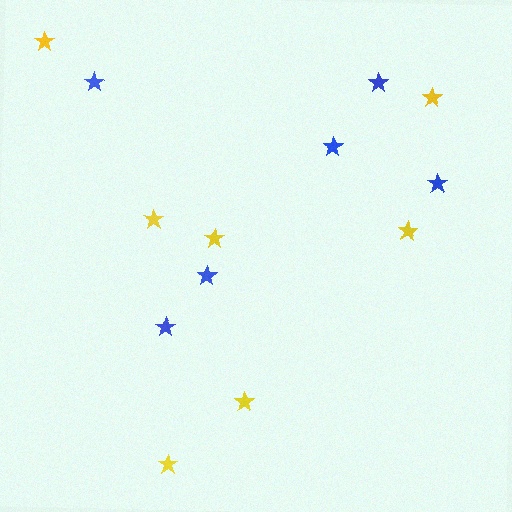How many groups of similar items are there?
There are 2 groups: one group of yellow stars (7) and one group of blue stars (6).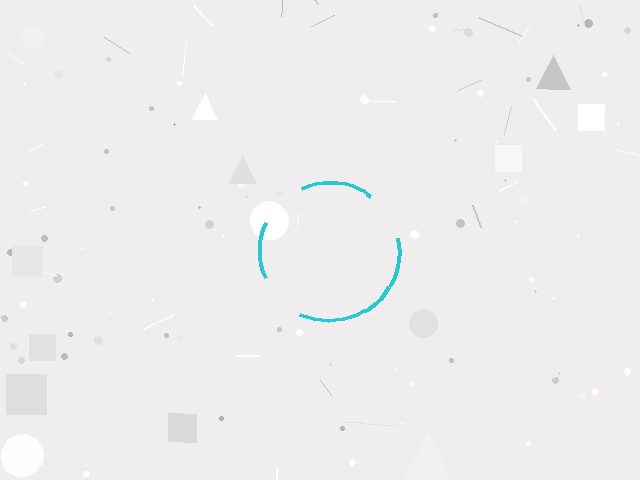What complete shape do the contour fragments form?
The contour fragments form a circle.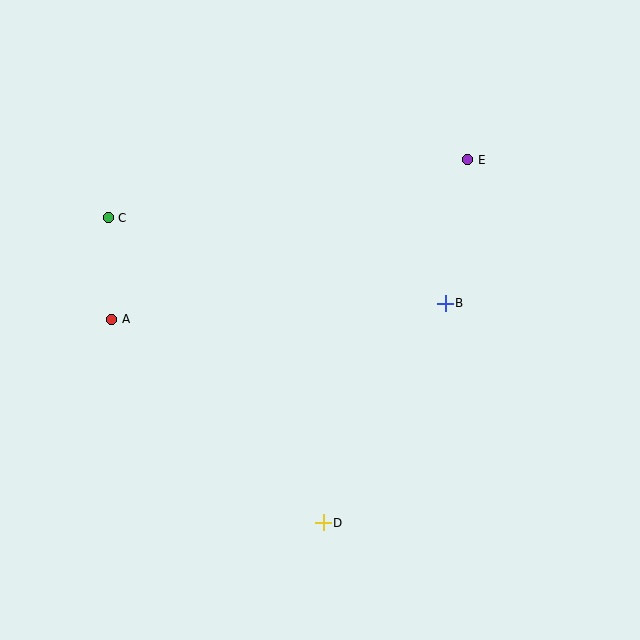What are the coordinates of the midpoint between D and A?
The midpoint between D and A is at (218, 421).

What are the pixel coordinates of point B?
Point B is at (445, 303).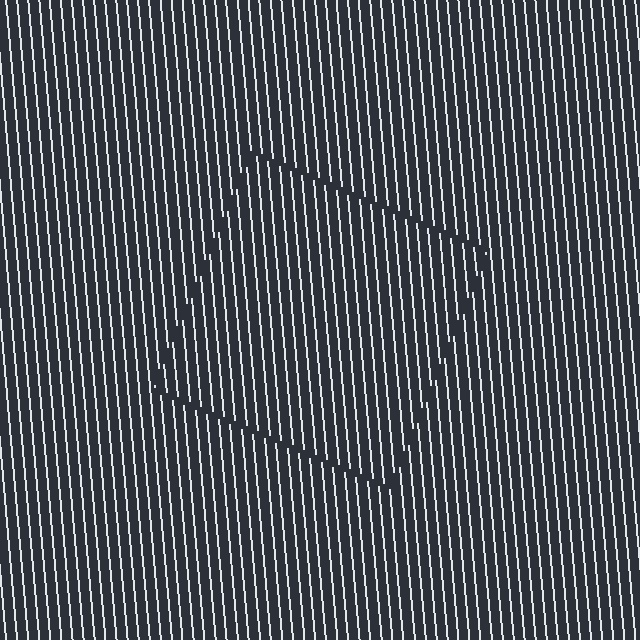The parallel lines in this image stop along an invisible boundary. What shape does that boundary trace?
An illusory square. The interior of the shape contains the same grating, shifted by half a period — the contour is defined by the phase discontinuity where line-ends from the inner and outer gratings abut.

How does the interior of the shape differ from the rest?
The interior of the shape contains the same grating, shifted by half a period — the contour is defined by the phase discontinuity where line-ends from the inner and outer gratings abut.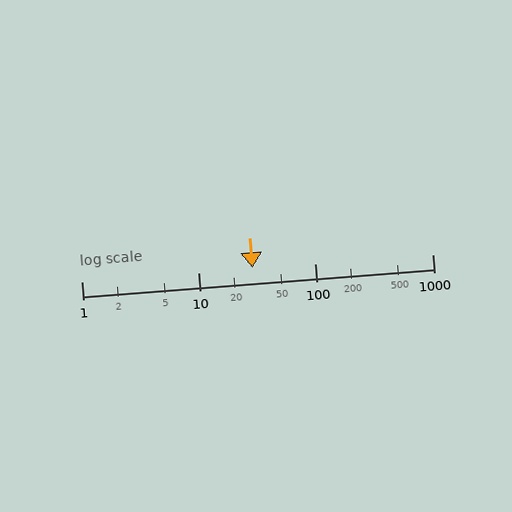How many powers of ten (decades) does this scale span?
The scale spans 3 decades, from 1 to 1000.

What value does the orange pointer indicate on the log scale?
The pointer indicates approximately 29.